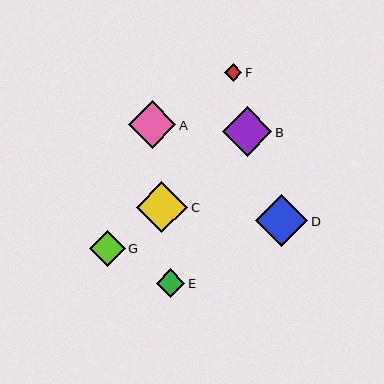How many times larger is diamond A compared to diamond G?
Diamond A is approximately 1.3 times the size of diamond G.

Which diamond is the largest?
Diamond D is the largest with a size of approximately 52 pixels.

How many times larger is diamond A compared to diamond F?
Diamond A is approximately 2.7 times the size of diamond F.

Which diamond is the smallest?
Diamond F is the smallest with a size of approximately 18 pixels.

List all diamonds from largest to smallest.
From largest to smallest: D, C, B, A, G, E, F.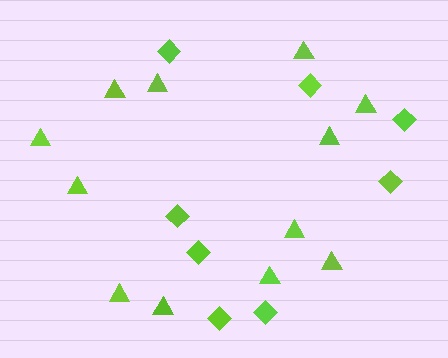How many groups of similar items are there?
There are 2 groups: one group of diamonds (8) and one group of triangles (12).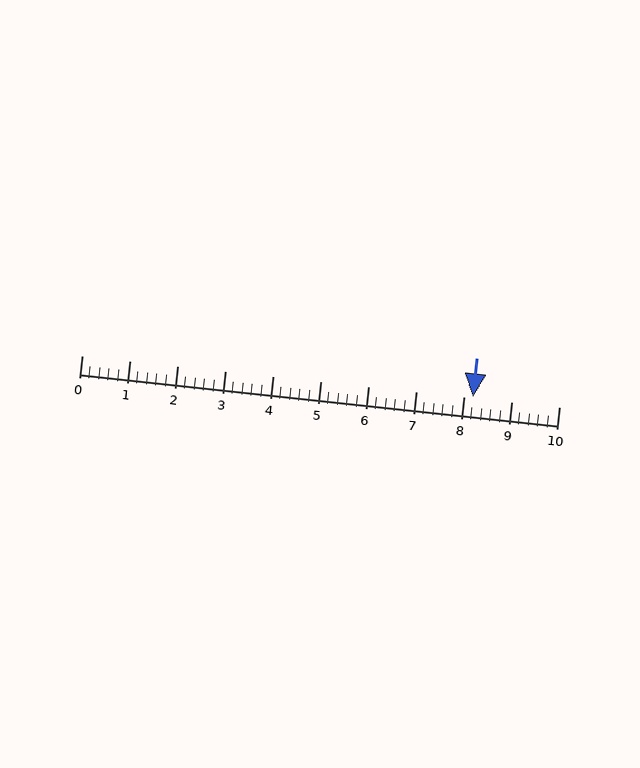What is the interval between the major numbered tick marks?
The major tick marks are spaced 1 units apart.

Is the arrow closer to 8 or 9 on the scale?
The arrow is closer to 8.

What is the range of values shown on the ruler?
The ruler shows values from 0 to 10.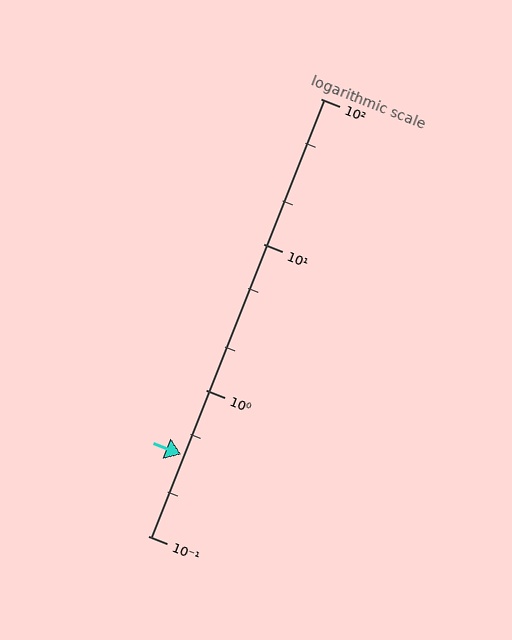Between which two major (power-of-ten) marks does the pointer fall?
The pointer is between 0.1 and 1.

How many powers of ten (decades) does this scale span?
The scale spans 3 decades, from 0.1 to 100.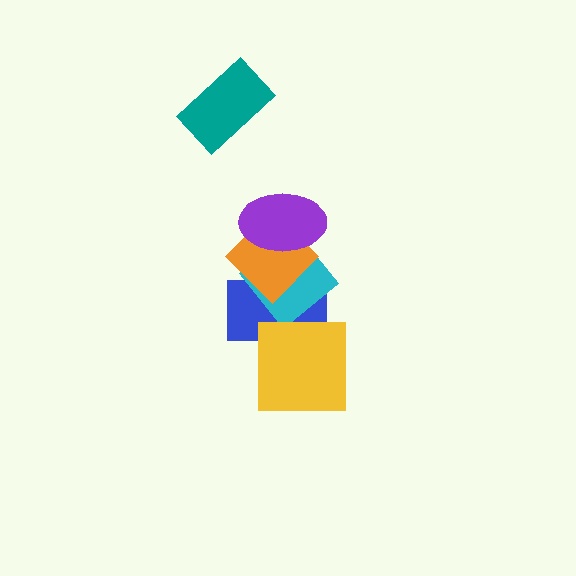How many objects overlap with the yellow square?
1 object overlaps with the yellow square.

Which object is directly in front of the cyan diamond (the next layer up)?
The orange diamond is directly in front of the cyan diamond.